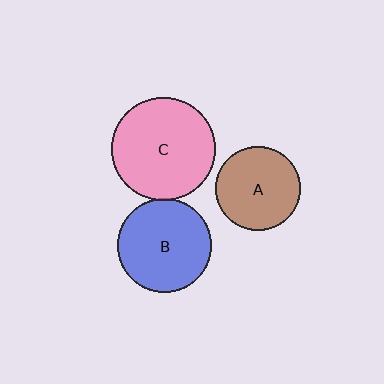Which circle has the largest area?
Circle C (pink).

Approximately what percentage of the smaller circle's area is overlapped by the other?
Approximately 5%.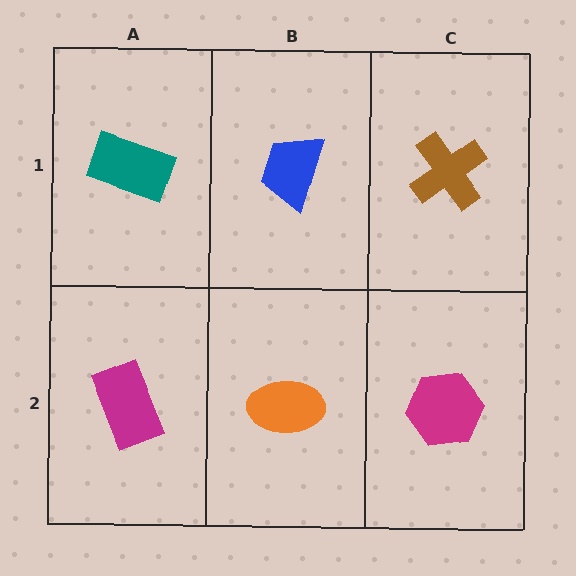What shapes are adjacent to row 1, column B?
An orange ellipse (row 2, column B), a teal rectangle (row 1, column A), a brown cross (row 1, column C).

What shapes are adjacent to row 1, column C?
A magenta hexagon (row 2, column C), a blue trapezoid (row 1, column B).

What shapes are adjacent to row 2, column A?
A teal rectangle (row 1, column A), an orange ellipse (row 2, column B).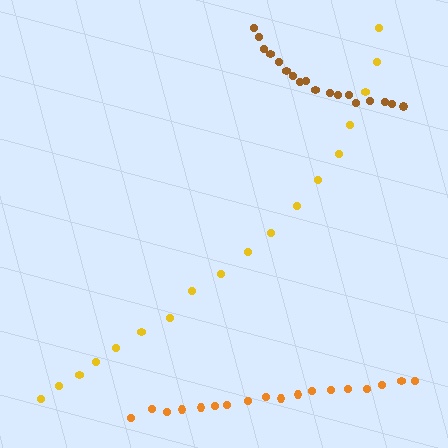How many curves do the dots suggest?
There are 3 distinct paths.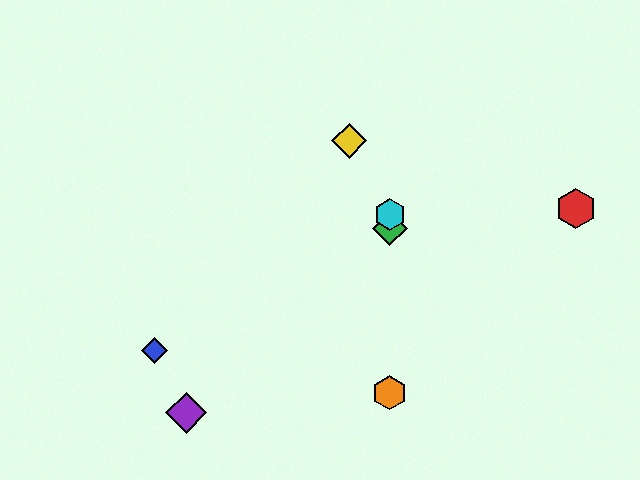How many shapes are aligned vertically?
3 shapes (the green diamond, the orange hexagon, the cyan hexagon) are aligned vertically.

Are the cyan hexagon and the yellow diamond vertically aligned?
No, the cyan hexagon is at x≈390 and the yellow diamond is at x≈349.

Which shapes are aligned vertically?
The green diamond, the orange hexagon, the cyan hexagon are aligned vertically.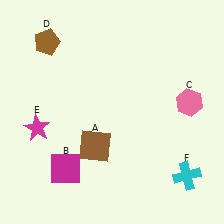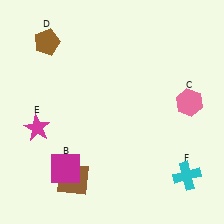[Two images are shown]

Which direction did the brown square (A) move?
The brown square (A) moved down.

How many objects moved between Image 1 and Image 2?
1 object moved between the two images.